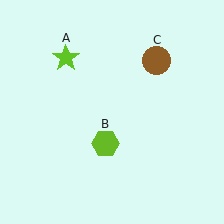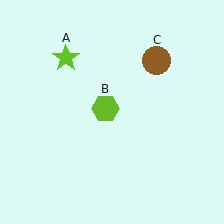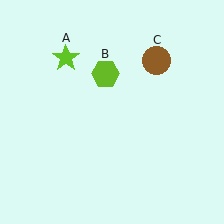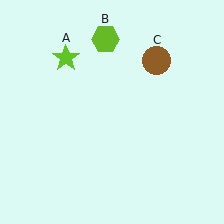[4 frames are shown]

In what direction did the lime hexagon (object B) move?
The lime hexagon (object B) moved up.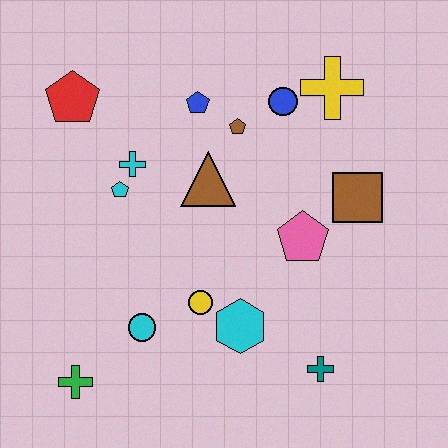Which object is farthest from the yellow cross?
The green cross is farthest from the yellow cross.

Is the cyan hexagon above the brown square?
No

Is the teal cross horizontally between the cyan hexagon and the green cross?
No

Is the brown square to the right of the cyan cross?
Yes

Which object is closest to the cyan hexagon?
The yellow circle is closest to the cyan hexagon.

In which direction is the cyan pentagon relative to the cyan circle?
The cyan pentagon is above the cyan circle.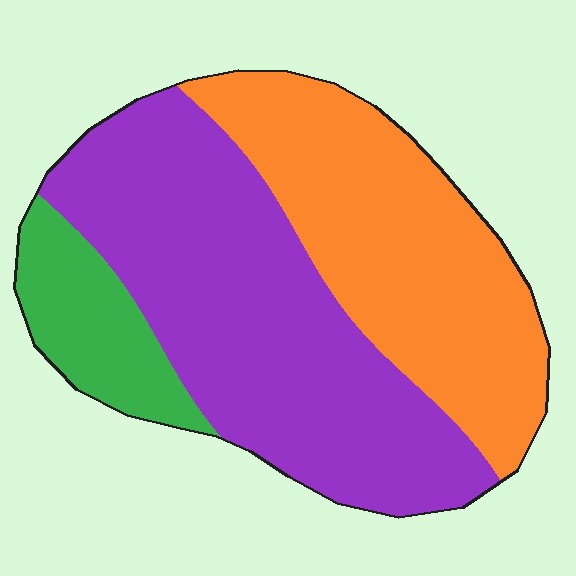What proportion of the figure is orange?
Orange covers around 40% of the figure.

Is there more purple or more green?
Purple.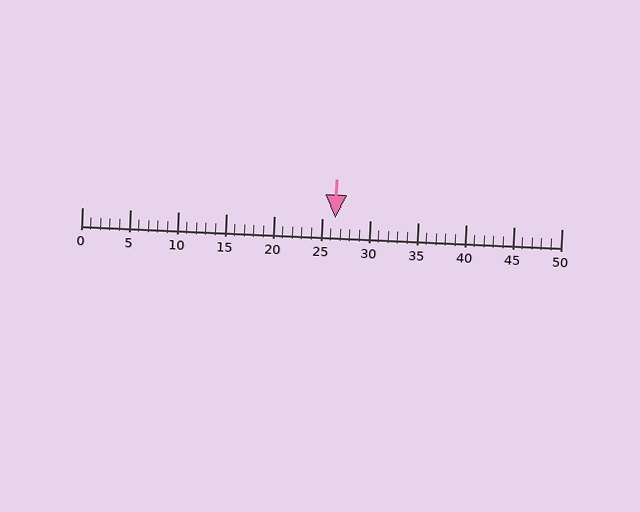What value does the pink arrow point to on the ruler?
The pink arrow points to approximately 26.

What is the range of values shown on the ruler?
The ruler shows values from 0 to 50.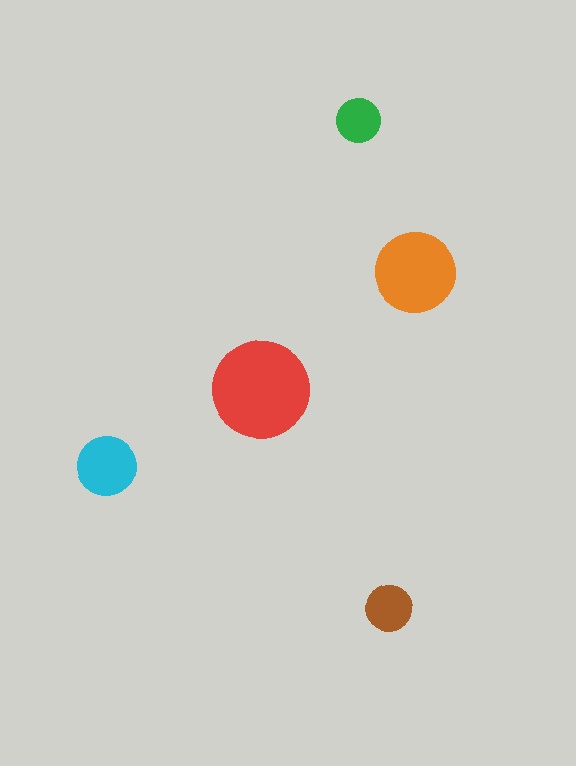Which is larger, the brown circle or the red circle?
The red one.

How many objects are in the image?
There are 5 objects in the image.